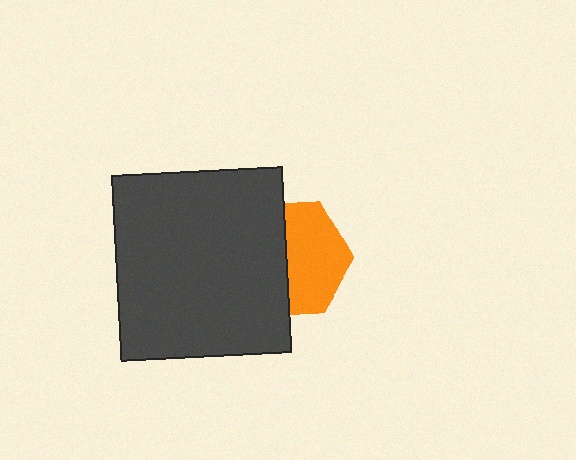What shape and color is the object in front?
The object in front is a dark gray rectangle.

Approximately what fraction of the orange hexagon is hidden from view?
Roughly 47% of the orange hexagon is hidden behind the dark gray rectangle.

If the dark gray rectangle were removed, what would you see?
You would see the complete orange hexagon.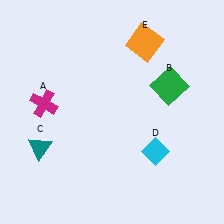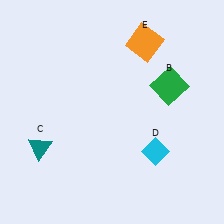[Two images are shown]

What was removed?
The magenta cross (A) was removed in Image 2.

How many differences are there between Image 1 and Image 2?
There is 1 difference between the two images.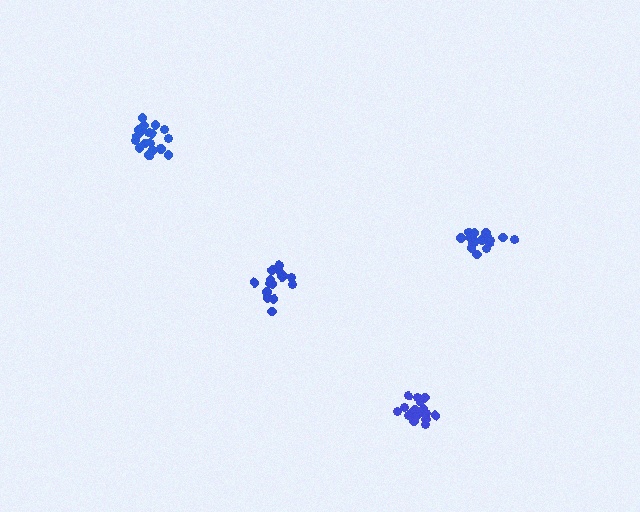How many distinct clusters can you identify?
There are 4 distinct clusters.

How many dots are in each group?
Group 1: 16 dots, Group 2: 19 dots, Group 3: 20 dots, Group 4: 15 dots (70 total).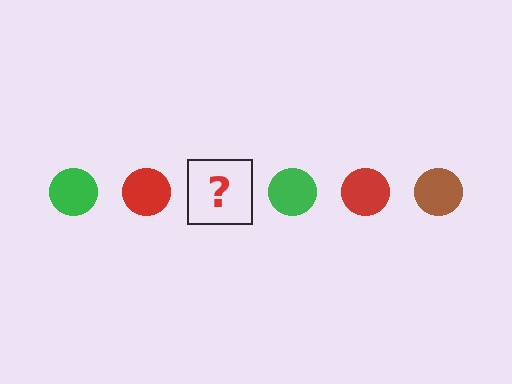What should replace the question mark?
The question mark should be replaced with a brown circle.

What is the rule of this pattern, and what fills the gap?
The rule is that the pattern cycles through green, red, brown circles. The gap should be filled with a brown circle.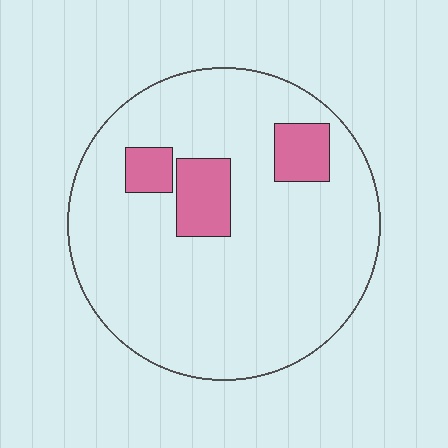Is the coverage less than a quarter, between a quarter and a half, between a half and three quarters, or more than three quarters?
Less than a quarter.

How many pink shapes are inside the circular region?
3.